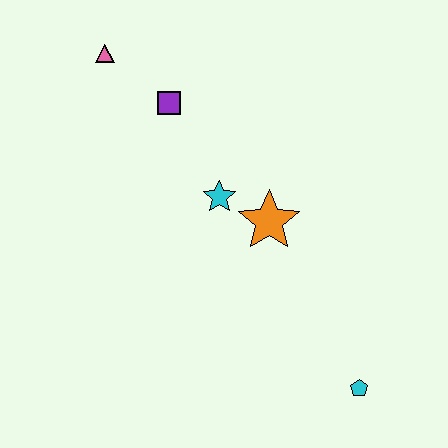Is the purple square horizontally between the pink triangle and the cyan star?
Yes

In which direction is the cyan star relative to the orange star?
The cyan star is to the left of the orange star.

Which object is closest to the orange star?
The cyan star is closest to the orange star.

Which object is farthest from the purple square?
The cyan pentagon is farthest from the purple square.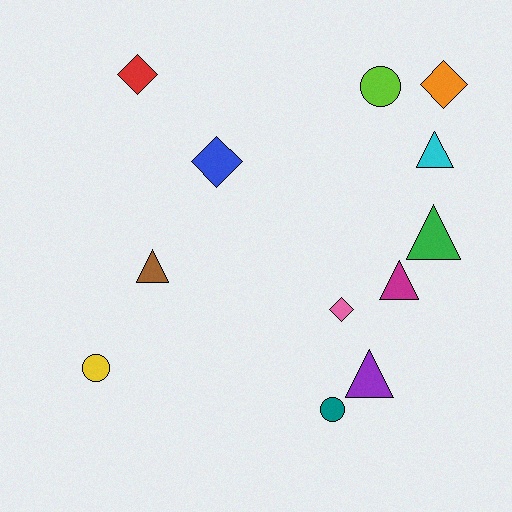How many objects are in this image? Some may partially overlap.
There are 12 objects.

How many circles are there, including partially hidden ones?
There are 3 circles.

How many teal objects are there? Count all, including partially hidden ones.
There is 1 teal object.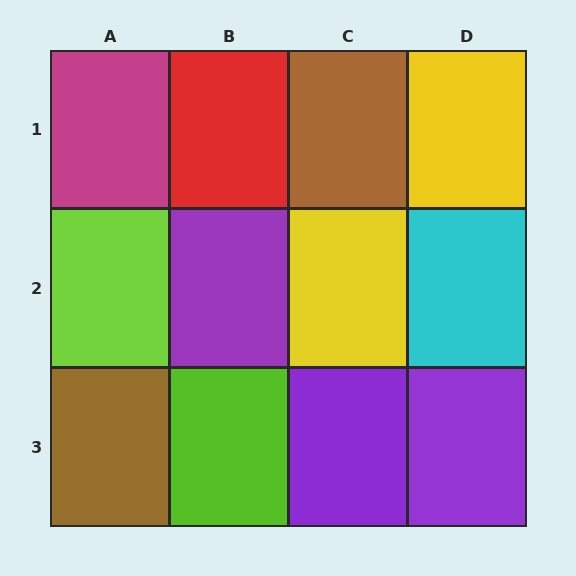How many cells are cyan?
1 cell is cyan.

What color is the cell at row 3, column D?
Purple.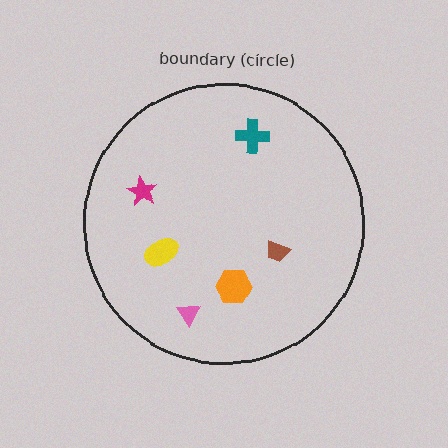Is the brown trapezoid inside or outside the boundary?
Inside.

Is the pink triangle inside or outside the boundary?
Inside.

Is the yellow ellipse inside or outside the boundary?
Inside.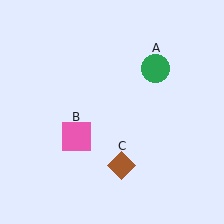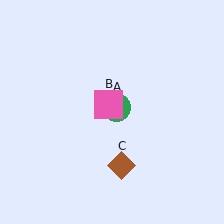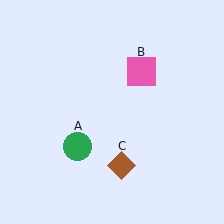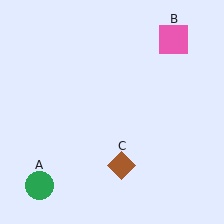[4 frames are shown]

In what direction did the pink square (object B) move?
The pink square (object B) moved up and to the right.